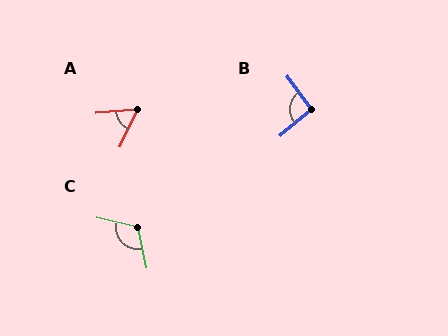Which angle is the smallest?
A, at approximately 60 degrees.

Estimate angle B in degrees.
Approximately 94 degrees.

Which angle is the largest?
C, at approximately 115 degrees.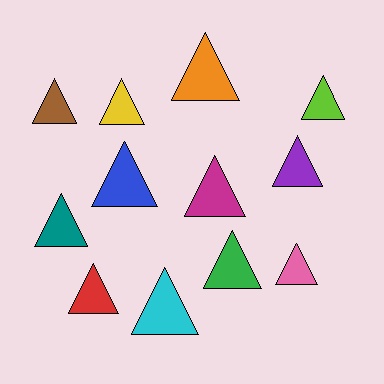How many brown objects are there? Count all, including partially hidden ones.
There is 1 brown object.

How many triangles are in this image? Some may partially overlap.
There are 12 triangles.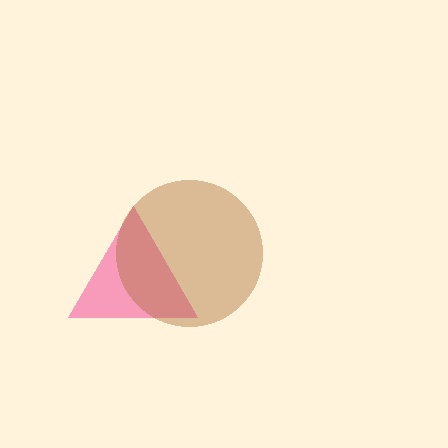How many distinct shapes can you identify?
There are 2 distinct shapes: a pink triangle, a brown circle.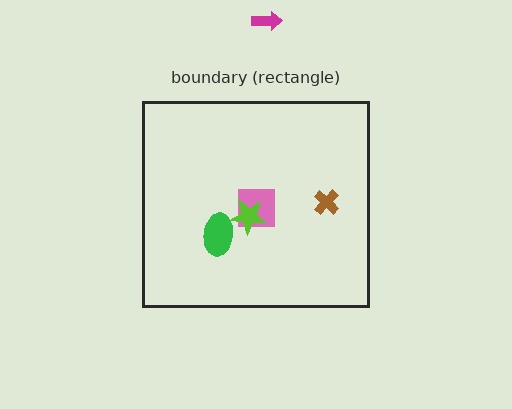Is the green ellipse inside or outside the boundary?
Inside.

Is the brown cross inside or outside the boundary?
Inside.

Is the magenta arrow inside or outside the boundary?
Outside.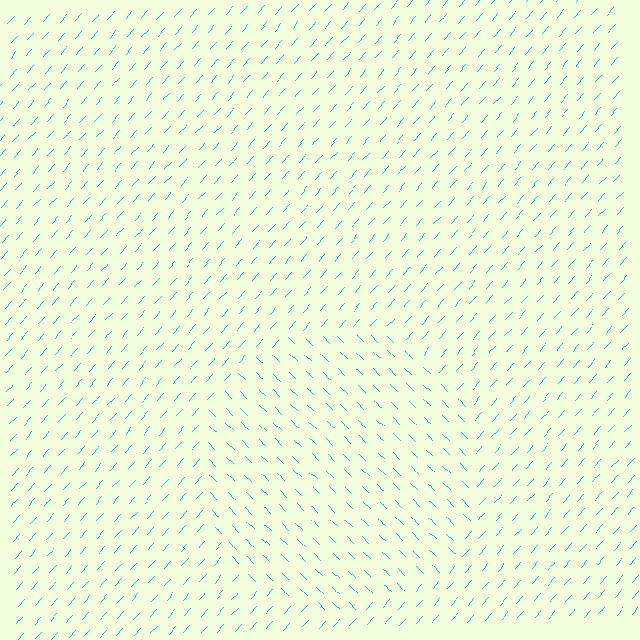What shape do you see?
I see a circle.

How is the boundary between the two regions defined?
The boundary is defined purely by a change in line orientation (approximately 86 degrees difference). All lines are the same color and thickness.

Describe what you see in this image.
The image is filled with small cyan line segments. A circle region in the image has lines oriented differently from the surrounding lines, creating a visible texture boundary.